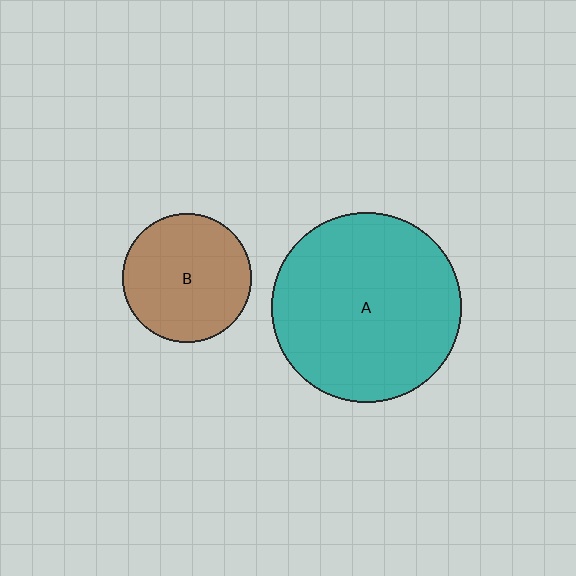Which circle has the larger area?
Circle A (teal).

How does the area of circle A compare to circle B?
Approximately 2.2 times.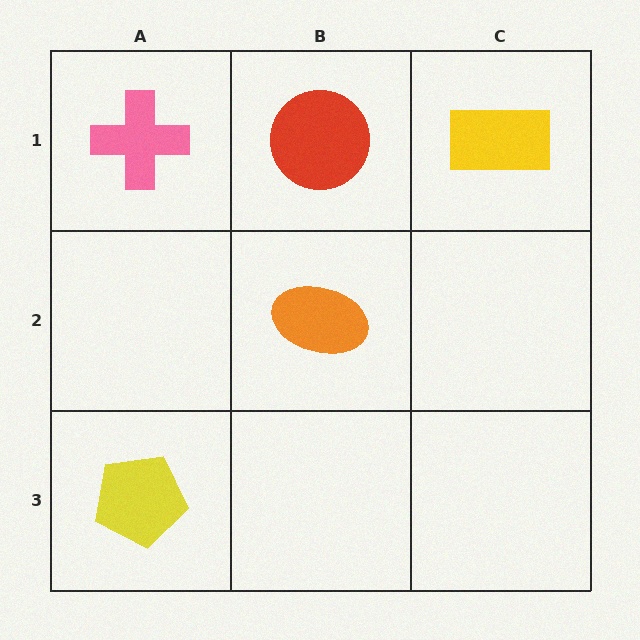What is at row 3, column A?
A yellow pentagon.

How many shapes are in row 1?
3 shapes.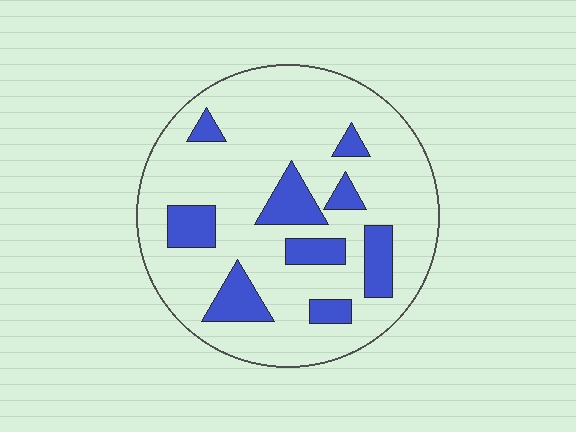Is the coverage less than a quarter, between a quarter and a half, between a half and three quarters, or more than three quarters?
Less than a quarter.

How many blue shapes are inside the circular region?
9.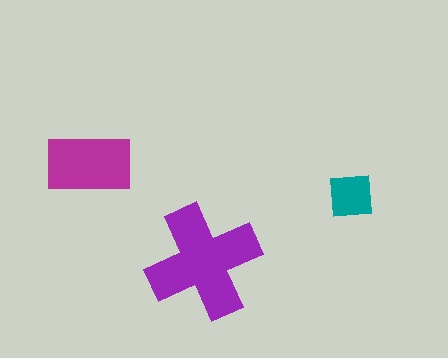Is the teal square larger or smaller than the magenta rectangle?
Smaller.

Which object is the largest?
The purple cross.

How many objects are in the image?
There are 3 objects in the image.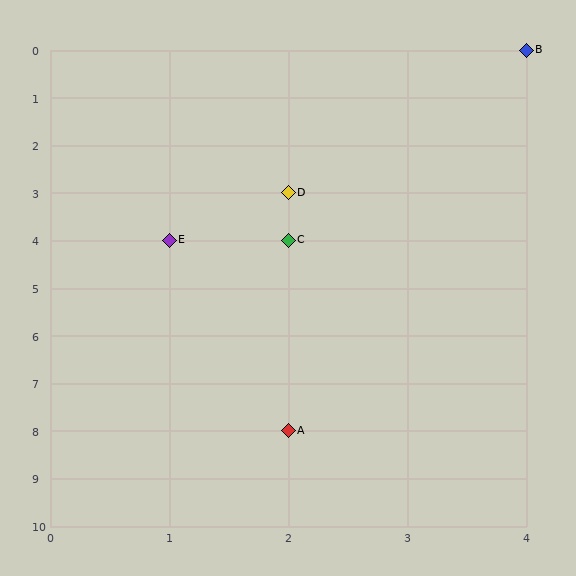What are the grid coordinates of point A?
Point A is at grid coordinates (2, 8).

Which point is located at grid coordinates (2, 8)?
Point A is at (2, 8).